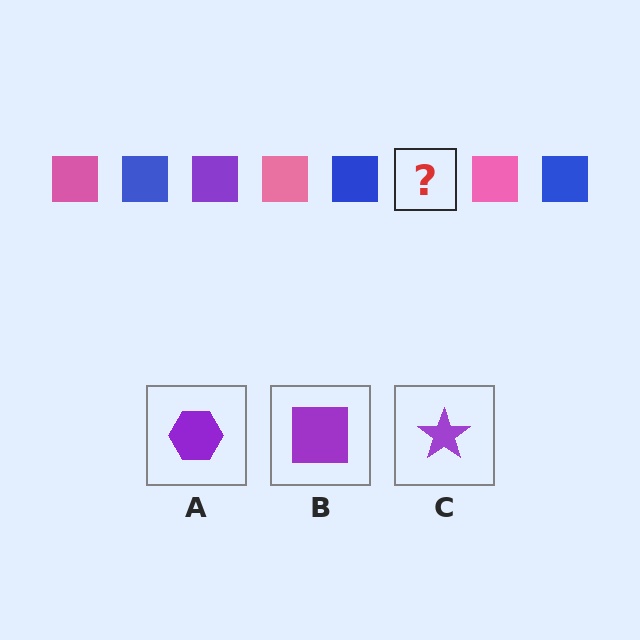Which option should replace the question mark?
Option B.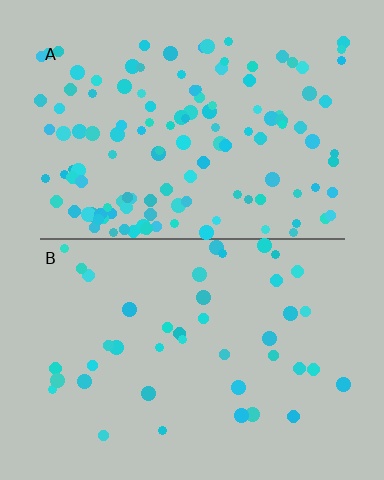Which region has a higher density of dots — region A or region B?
A (the top).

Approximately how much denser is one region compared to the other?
Approximately 2.9× — region A over region B.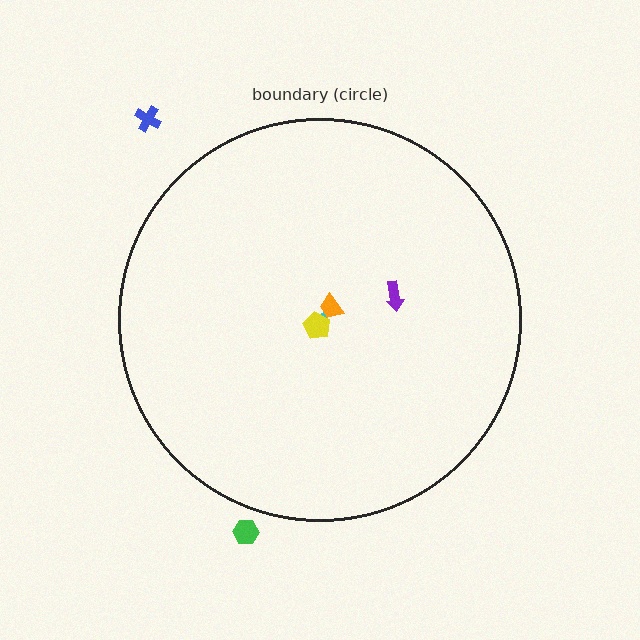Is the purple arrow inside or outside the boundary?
Inside.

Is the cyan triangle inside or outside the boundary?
Inside.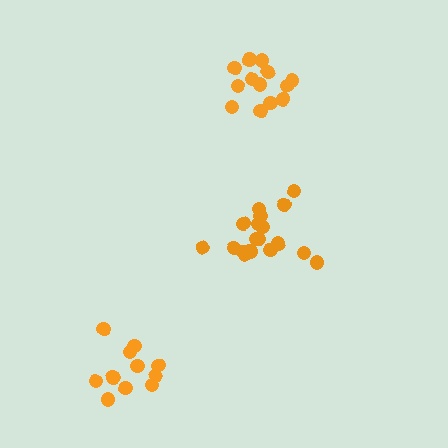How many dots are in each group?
Group 1: 18 dots, Group 2: 13 dots, Group 3: 12 dots (43 total).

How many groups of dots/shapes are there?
There are 3 groups.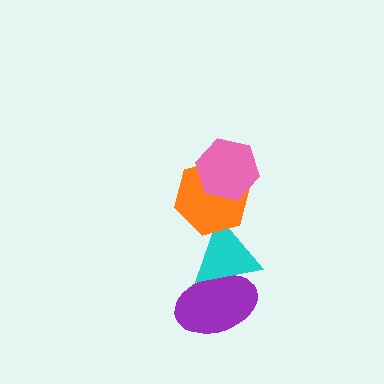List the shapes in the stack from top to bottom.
From top to bottom: the pink hexagon, the orange hexagon, the cyan triangle, the purple ellipse.